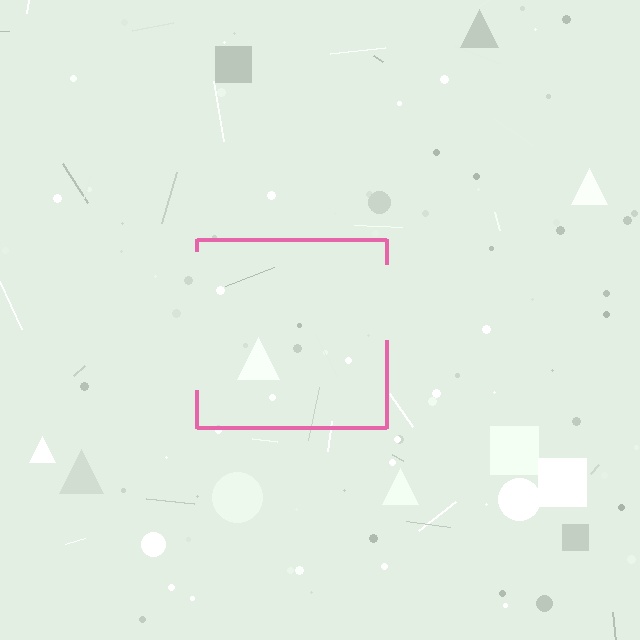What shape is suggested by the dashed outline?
The dashed outline suggests a square.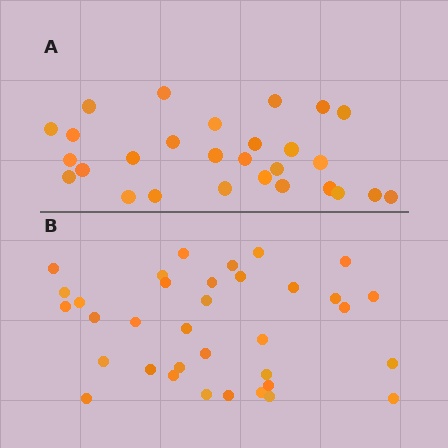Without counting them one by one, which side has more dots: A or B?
Region B (the bottom region) has more dots.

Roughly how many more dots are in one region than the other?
Region B has roughly 8 or so more dots than region A.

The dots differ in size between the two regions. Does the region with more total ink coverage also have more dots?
No. Region A has more total ink coverage because its dots are larger, but region B actually contains more individual dots. Total area can be misleading — the number of items is what matters here.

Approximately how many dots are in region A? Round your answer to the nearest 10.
About 30 dots. (The exact count is 28, which rounds to 30.)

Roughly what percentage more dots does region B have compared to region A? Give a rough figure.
About 25% more.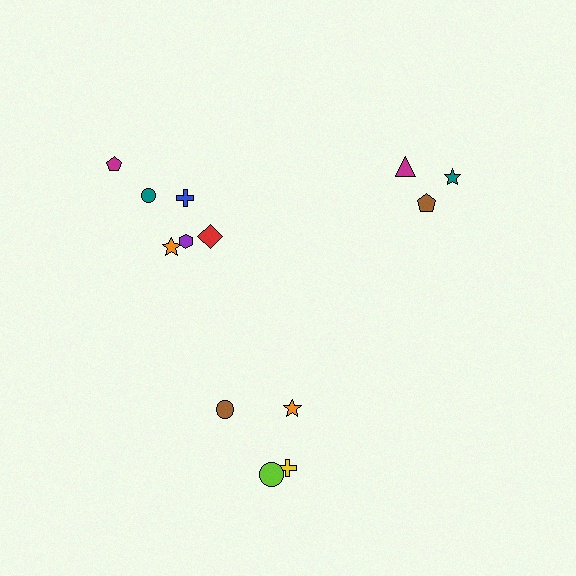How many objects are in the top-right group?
There are 3 objects.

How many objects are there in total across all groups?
There are 13 objects.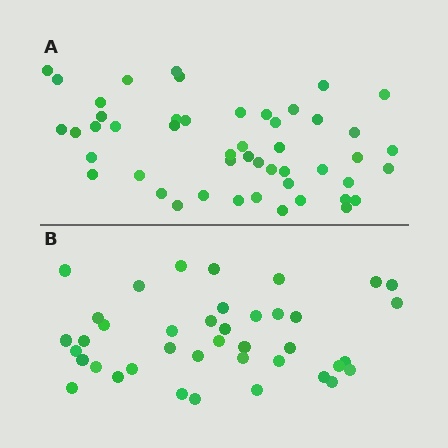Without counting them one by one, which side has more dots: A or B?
Region A (the top region) has more dots.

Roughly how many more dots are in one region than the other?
Region A has roughly 8 or so more dots than region B.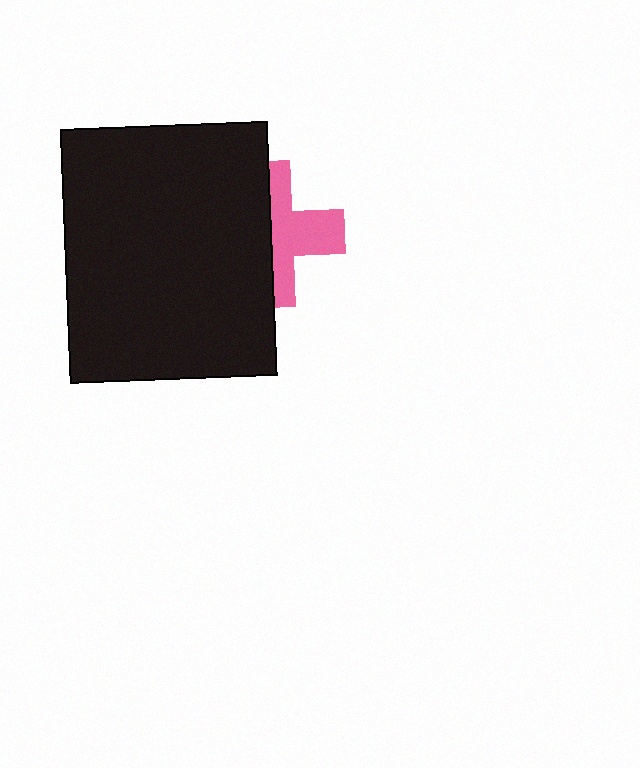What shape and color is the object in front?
The object in front is a black rectangle.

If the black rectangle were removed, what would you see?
You would see the complete pink cross.